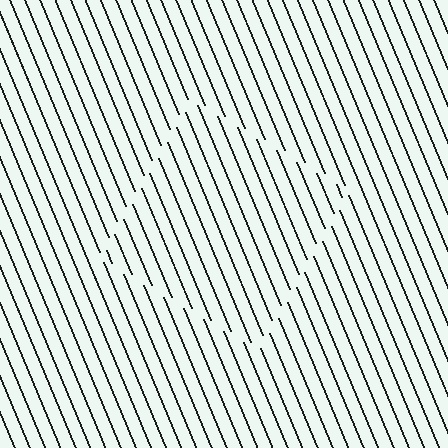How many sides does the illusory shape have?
4 sides — the line-ends trace a square.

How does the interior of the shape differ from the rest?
The interior of the shape contains the same grating, shifted by half a period — the contour is defined by the phase discontinuity where line-ends from the inner and outer gratings abut.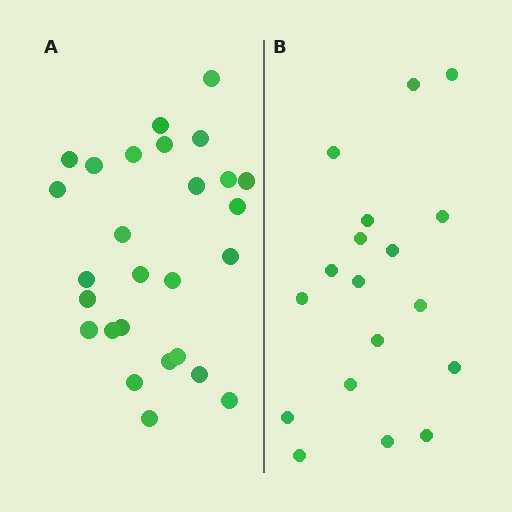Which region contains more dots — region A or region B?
Region A (the left region) has more dots.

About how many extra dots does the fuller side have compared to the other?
Region A has roughly 8 or so more dots than region B.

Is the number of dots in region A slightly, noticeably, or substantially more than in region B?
Region A has substantially more. The ratio is roughly 1.5 to 1.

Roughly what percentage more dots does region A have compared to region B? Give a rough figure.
About 50% more.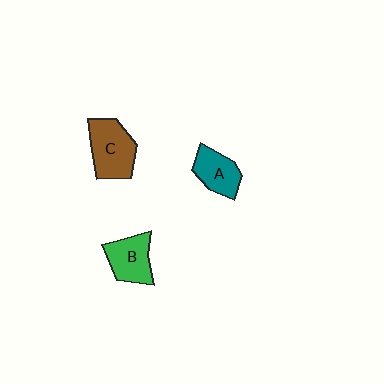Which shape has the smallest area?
Shape A (teal).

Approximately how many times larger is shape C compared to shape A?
Approximately 1.4 times.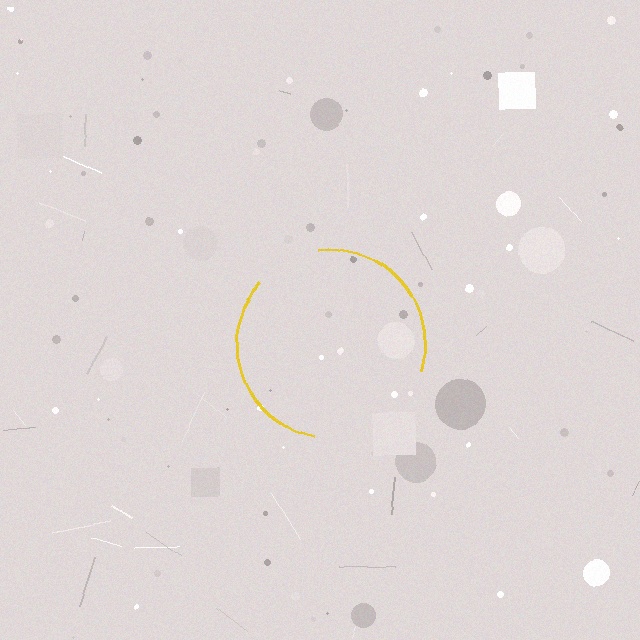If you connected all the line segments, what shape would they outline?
They would outline a circle.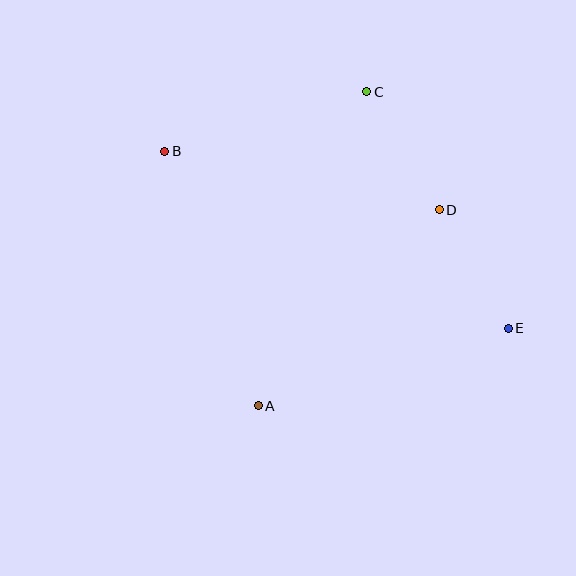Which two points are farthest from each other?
Points B and E are farthest from each other.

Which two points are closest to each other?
Points D and E are closest to each other.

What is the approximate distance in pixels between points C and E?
The distance between C and E is approximately 276 pixels.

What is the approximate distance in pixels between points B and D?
The distance between B and D is approximately 281 pixels.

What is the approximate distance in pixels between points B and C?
The distance between B and C is approximately 211 pixels.